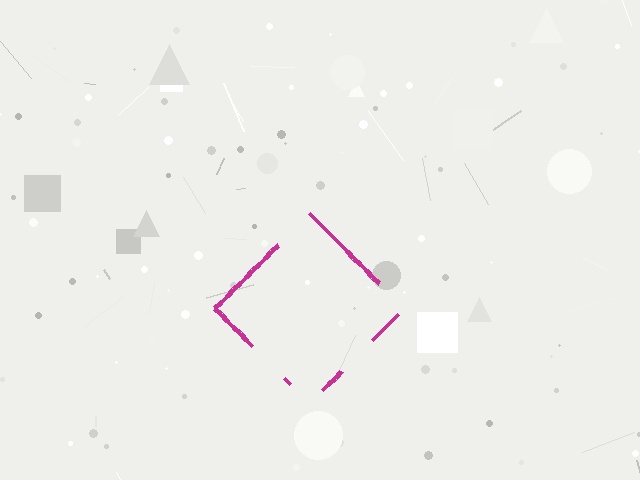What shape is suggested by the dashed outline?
The dashed outline suggests a diamond.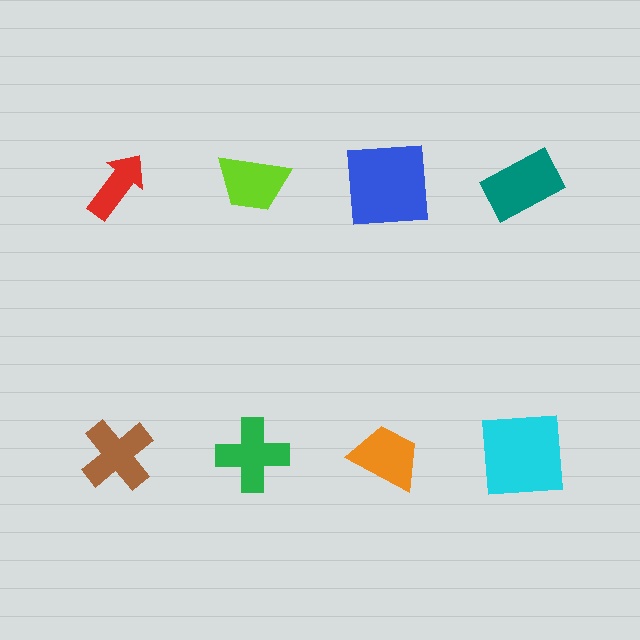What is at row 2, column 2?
A green cross.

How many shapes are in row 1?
4 shapes.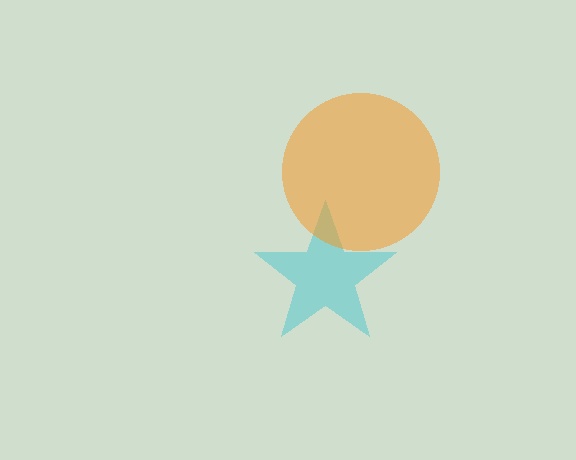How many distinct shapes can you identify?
There are 2 distinct shapes: a cyan star, an orange circle.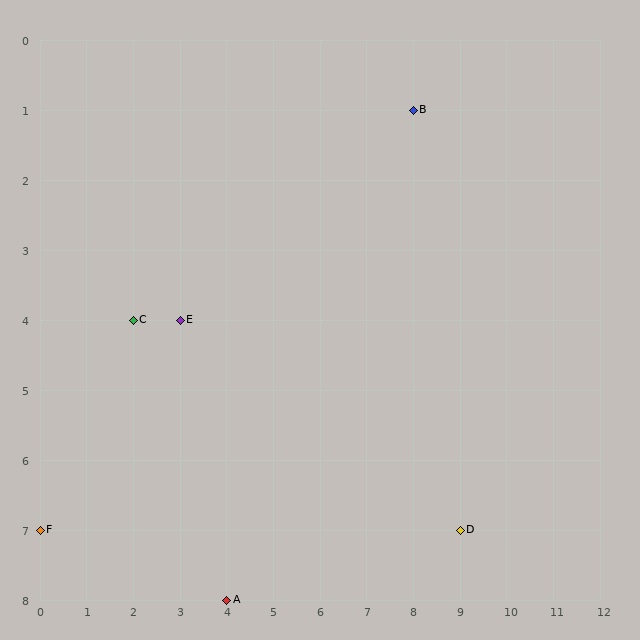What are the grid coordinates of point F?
Point F is at grid coordinates (0, 7).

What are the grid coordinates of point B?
Point B is at grid coordinates (8, 1).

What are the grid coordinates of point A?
Point A is at grid coordinates (4, 8).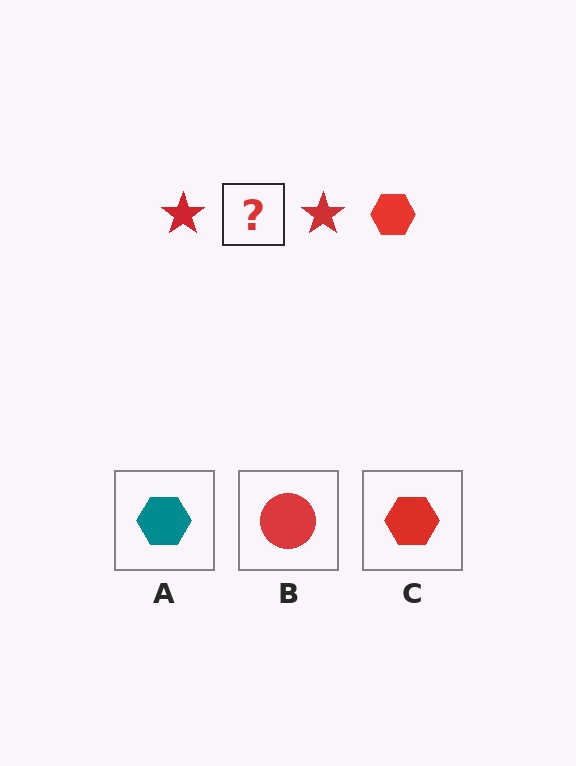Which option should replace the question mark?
Option C.